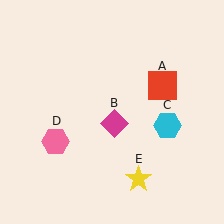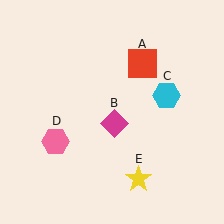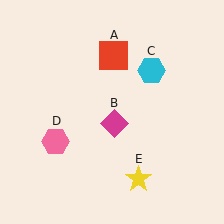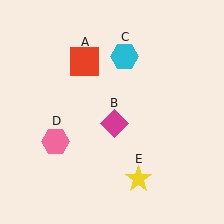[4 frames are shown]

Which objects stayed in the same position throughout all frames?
Magenta diamond (object B) and pink hexagon (object D) and yellow star (object E) remained stationary.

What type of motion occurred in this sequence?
The red square (object A), cyan hexagon (object C) rotated counterclockwise around the center of the scene.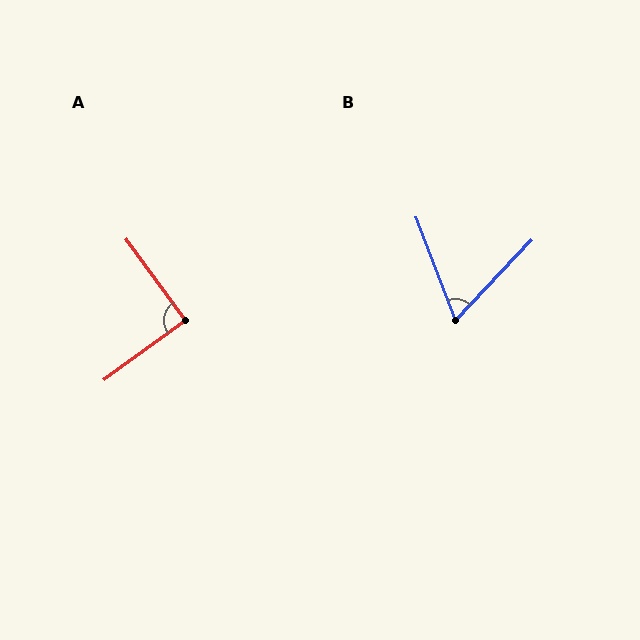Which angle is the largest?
A, at approximately 90 degrees.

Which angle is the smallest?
B, at approximately 64 degrees.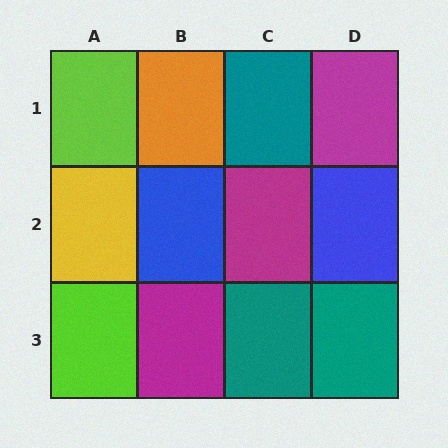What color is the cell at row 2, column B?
Blue.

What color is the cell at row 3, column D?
Teal.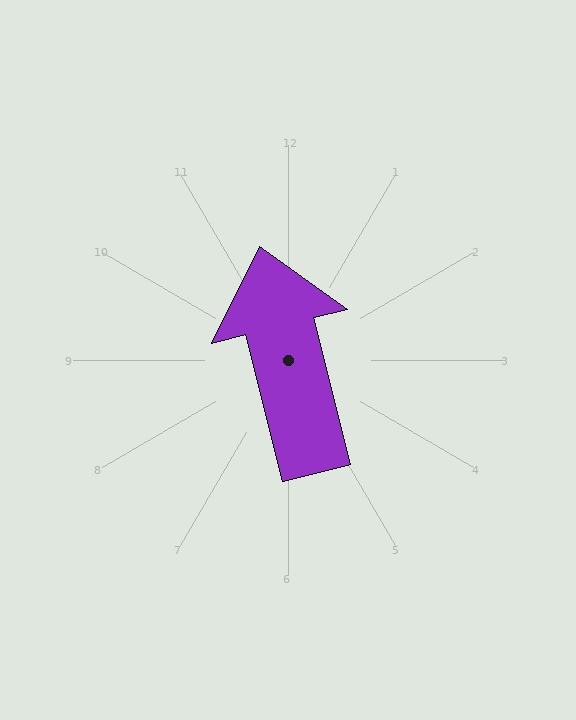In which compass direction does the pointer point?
North.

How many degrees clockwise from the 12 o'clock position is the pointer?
Approximately 346 degrees.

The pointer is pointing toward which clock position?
Roughly 12 o'clock.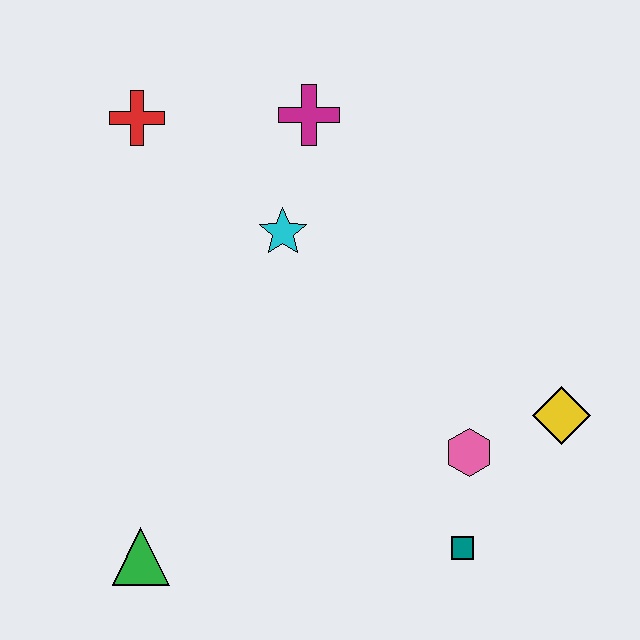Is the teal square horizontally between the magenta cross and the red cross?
No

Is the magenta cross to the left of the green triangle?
No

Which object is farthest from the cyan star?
The teal square is farthest from the cyan star.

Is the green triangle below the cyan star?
Yes